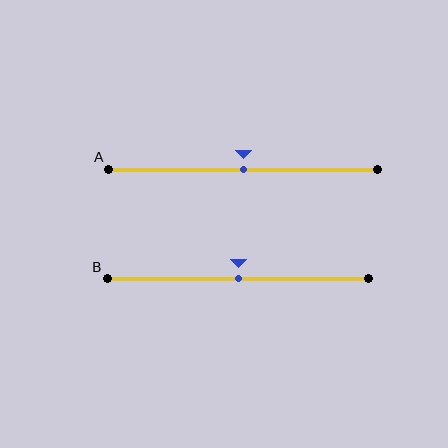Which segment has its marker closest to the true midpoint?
Segment A has its marker closest to the true midpoint.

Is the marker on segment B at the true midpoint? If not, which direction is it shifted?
Yes, the marker on segment B is at the true midpoint.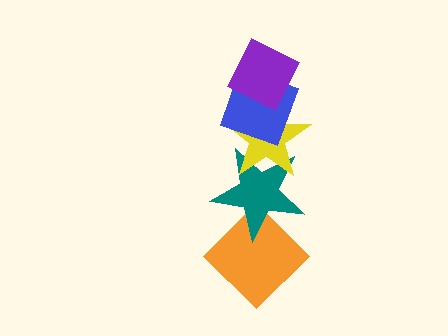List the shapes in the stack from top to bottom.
From top to bottom: the purple diamond, the blue diamond, the yellow star, the teal star, the orange diamond.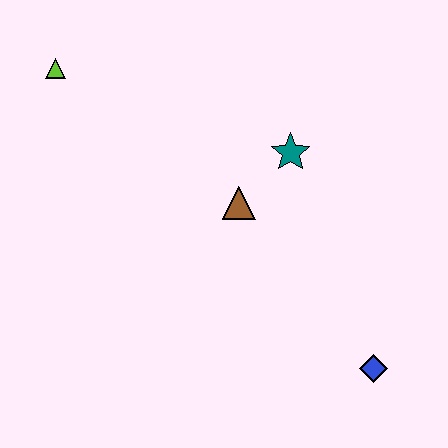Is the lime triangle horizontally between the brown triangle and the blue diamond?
No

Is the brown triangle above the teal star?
No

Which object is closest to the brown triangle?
The teal star is closest to the brown triangle.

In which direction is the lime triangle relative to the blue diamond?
The lime triangle is to the left of the blue diamond.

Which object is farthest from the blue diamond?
The lime triangle is farthest from the blue diamond.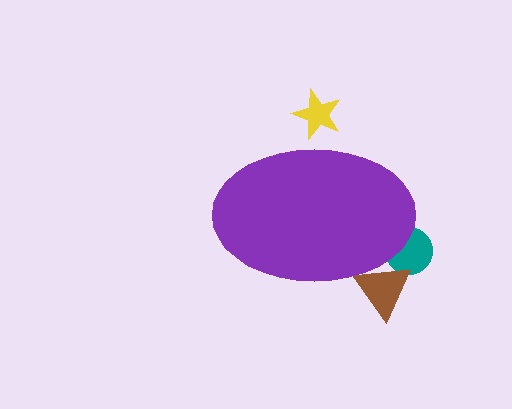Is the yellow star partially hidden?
Yes, the yellow star is partially hidden behind the purple ellipse.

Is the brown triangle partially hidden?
Yes, the brown triangle is partially hidden behind the purple ellipse.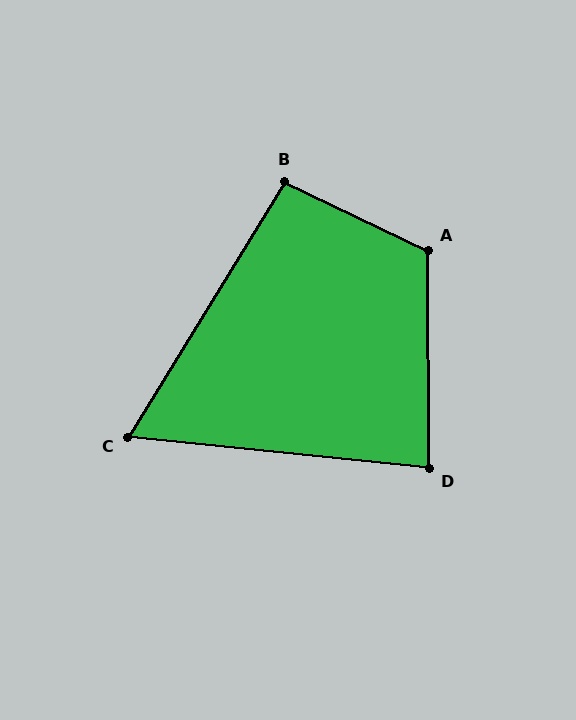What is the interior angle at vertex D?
Approximately 84 degrees (acute).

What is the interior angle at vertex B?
Approximately 96 degrees (obtuse).